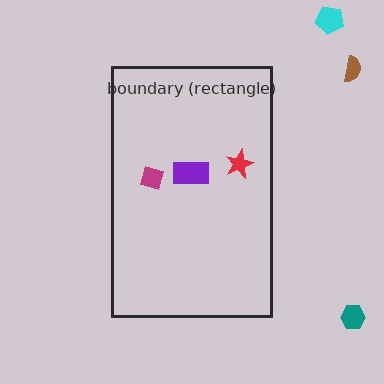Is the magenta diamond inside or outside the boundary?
Inside.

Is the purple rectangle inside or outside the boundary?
Inside.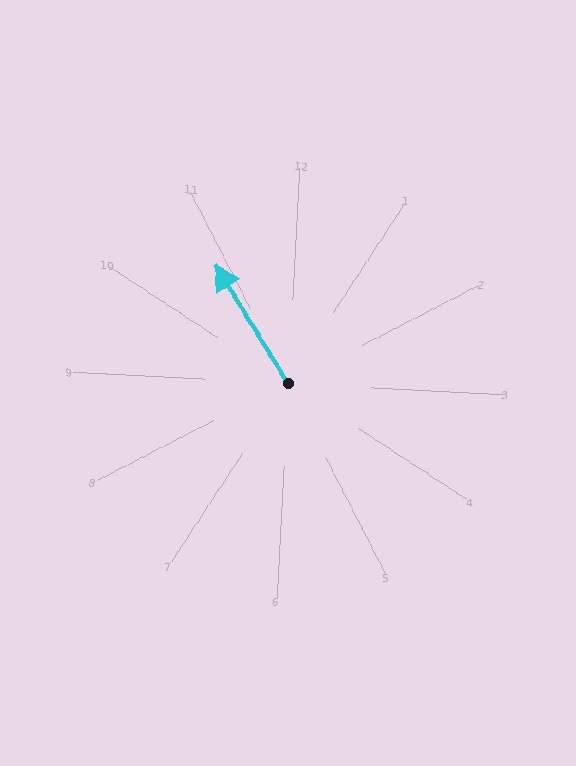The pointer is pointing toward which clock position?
Roughly 11 o'clock.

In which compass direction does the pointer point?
Northwest.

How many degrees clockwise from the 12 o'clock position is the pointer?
Approximately 325 degrees.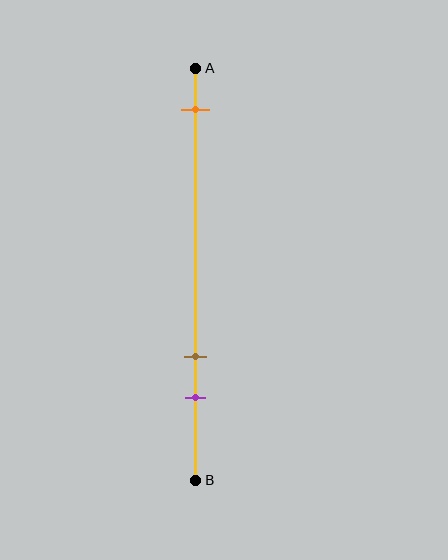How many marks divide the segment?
There are 3 marks dividing the segment.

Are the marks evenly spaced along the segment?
No, the marks are not evenly spaced.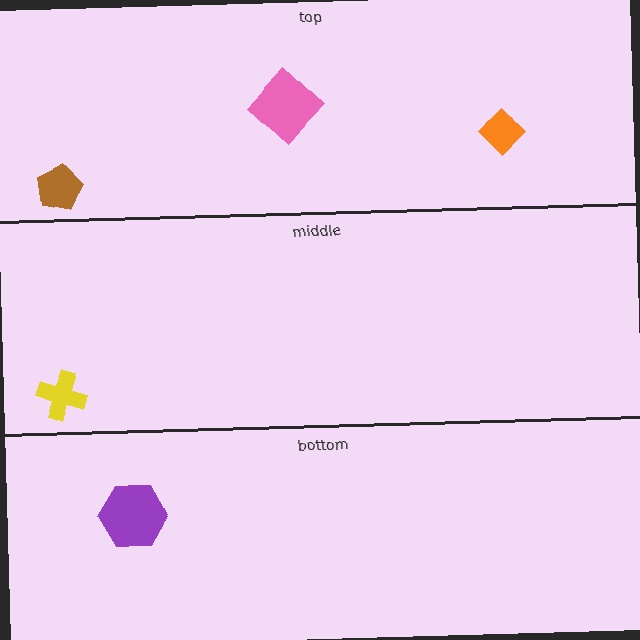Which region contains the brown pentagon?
The top region.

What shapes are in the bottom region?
The purple hexagon.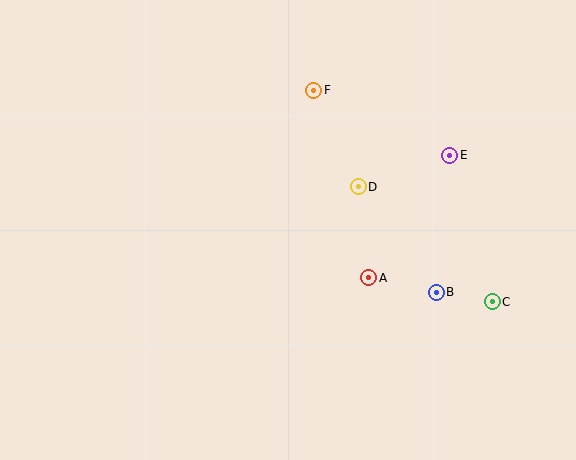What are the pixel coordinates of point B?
Point B is at (436, 292).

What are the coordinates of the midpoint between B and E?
The midpoint between B and E is at (443, 224).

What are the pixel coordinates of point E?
Point E is at (450, 155).